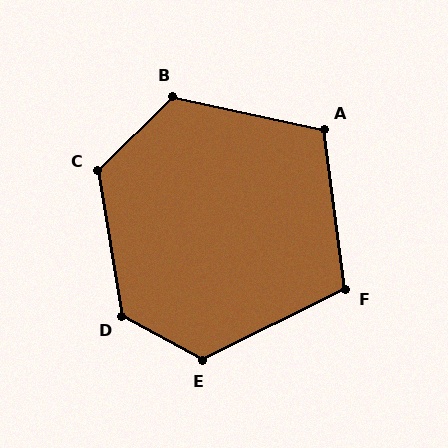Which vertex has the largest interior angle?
D, at approximately 128 degrees.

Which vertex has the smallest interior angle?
F, at approximately 109 degrees.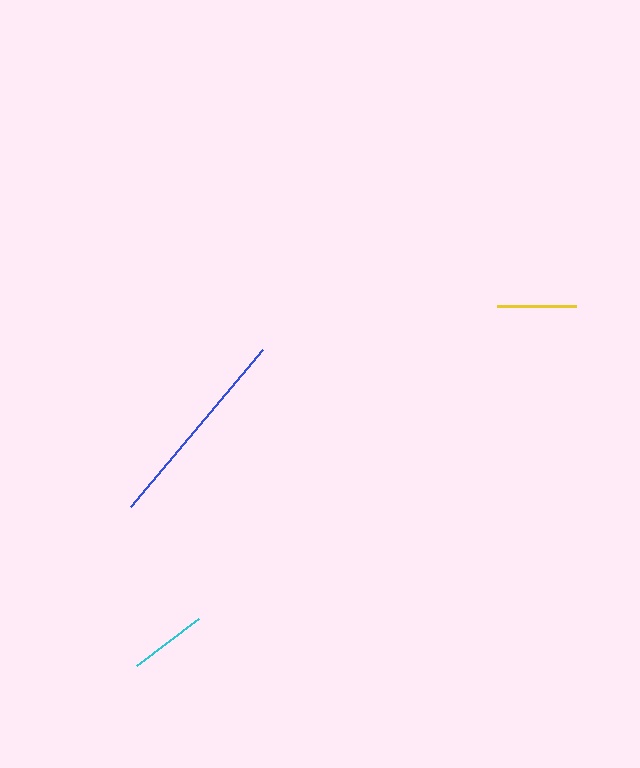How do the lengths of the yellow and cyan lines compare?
The yellow and cyan lines are approximately the same length.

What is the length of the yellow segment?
The yellow segment is approximately 79 pixels long.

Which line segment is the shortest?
The cyan line is the shortest at approximately 77 pixels.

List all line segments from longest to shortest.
From longest to shortest: blue, yellow, cyan.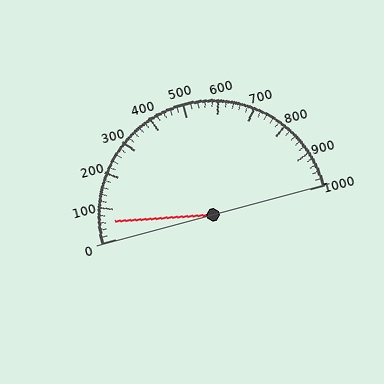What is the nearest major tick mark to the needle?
The nearest major tick mark is 100.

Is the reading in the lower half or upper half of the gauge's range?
The reading is in the lower half of the range (0 to 1000).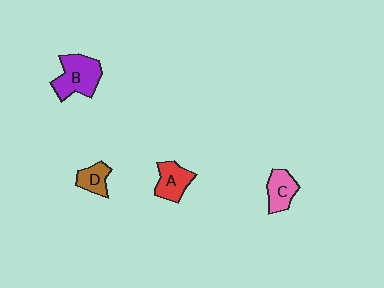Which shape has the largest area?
Shape B (purple).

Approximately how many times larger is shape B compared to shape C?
Approximately 1.6 times.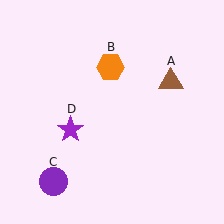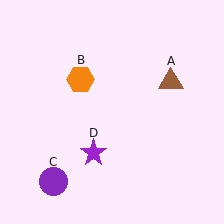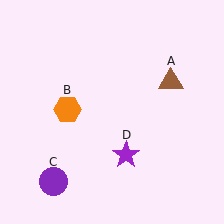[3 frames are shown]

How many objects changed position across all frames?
2 objects changed position: orange hexagon (object B), purple star (object D).